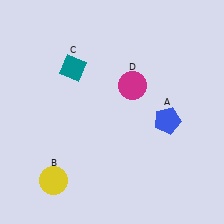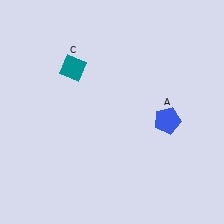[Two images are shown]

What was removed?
The yellow circle (B), the magenta circle (D) were removed in Image 2.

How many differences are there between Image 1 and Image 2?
There are 2 differences between the two images.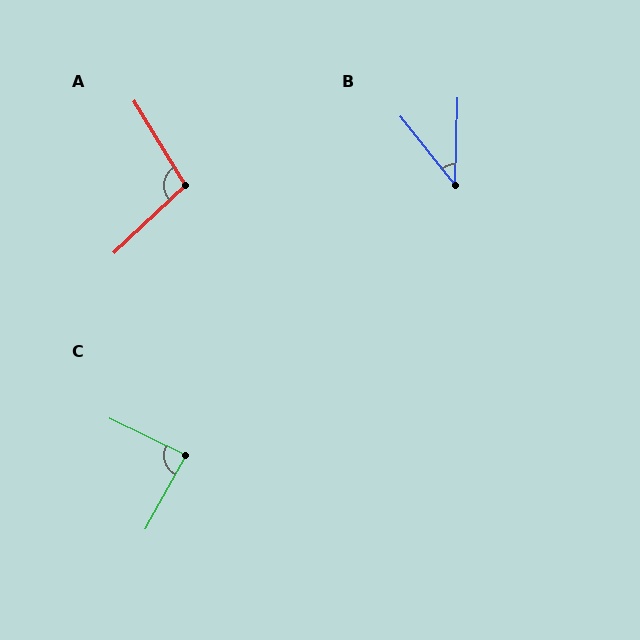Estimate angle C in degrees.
Approximately 87 degrees.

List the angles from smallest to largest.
B (40°), C (87°), A (102°).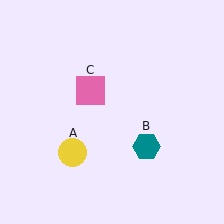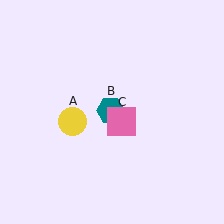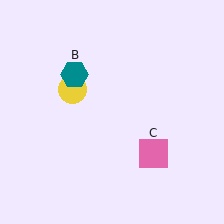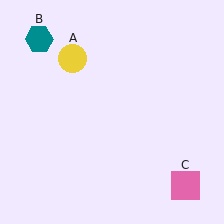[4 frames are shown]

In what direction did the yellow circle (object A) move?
The yellow circle (object A) moved up.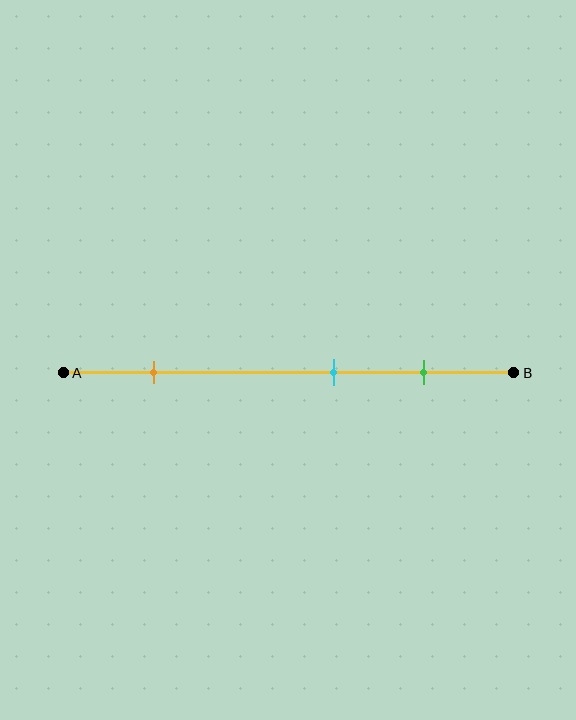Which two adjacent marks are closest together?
The cyan and green marks are the closest adjacent pair.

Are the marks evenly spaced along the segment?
No, the marks are not evenly spaced.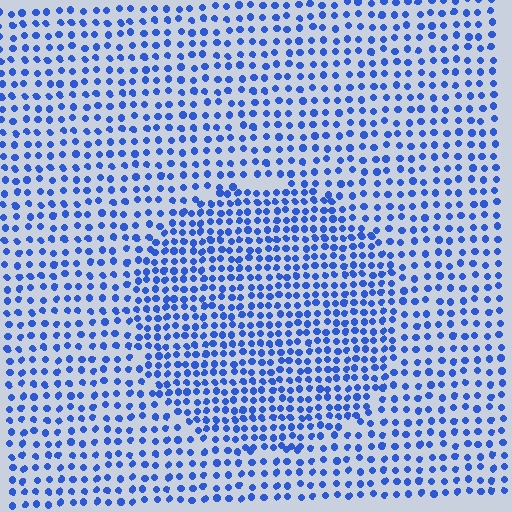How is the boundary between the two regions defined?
The boundary is defined by a change in element density (approximately 1.6x ratio). All elements are the same color, size, and shape.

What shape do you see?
I see a circle.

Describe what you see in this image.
The image contains small blue elements arranged at two different densities. A circle-shaped region is visible where the elements are more densely packed than the surrounding area.